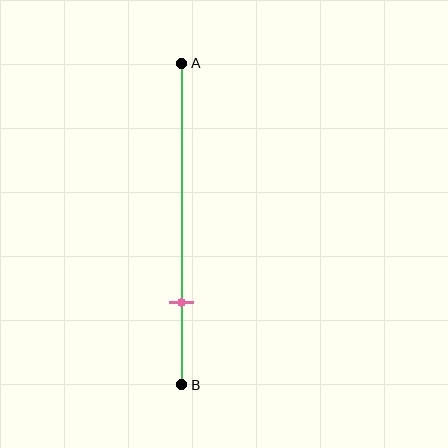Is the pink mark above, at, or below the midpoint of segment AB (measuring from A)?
The pink mark is below the midpoint of segment AB.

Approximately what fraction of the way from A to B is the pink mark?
The pink mark is approximately 75% of the way from A to B.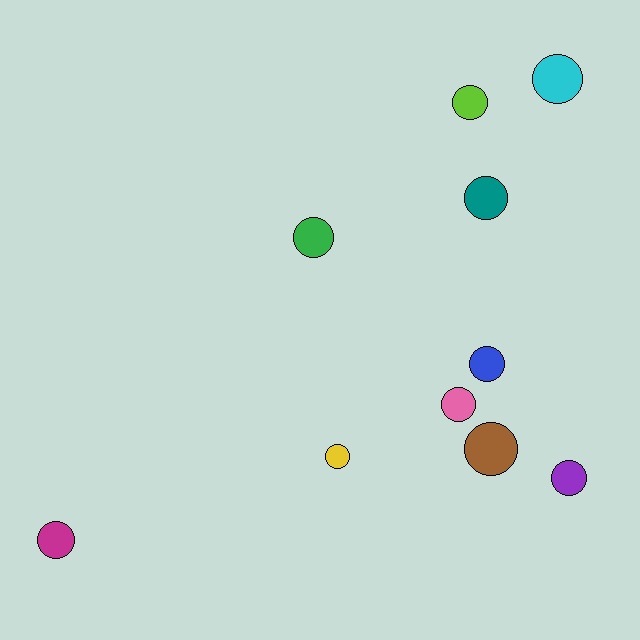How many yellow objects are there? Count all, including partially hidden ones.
There is 1 yellow object.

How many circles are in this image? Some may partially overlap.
There are 10 circles.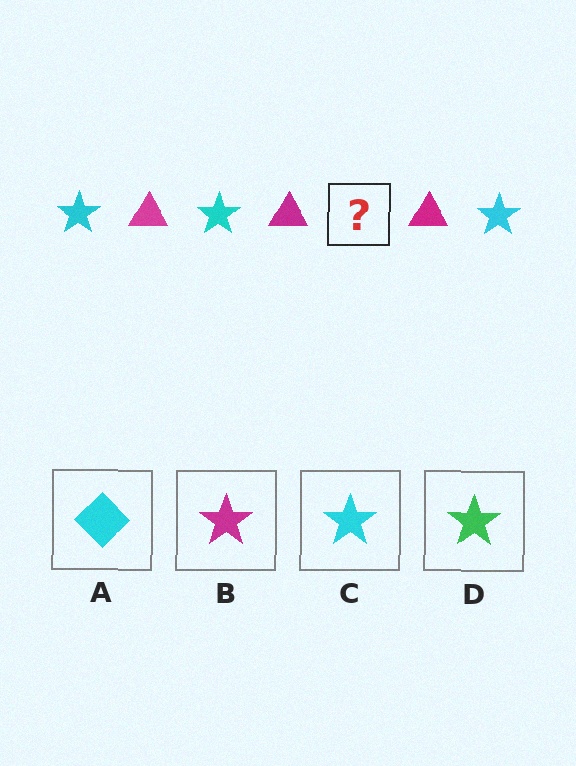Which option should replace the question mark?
Option C.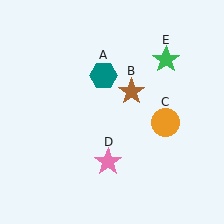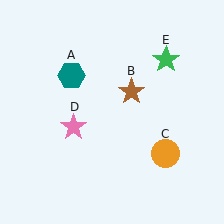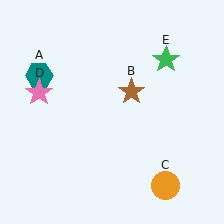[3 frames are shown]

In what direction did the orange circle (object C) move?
The orange circle (object C) moved down.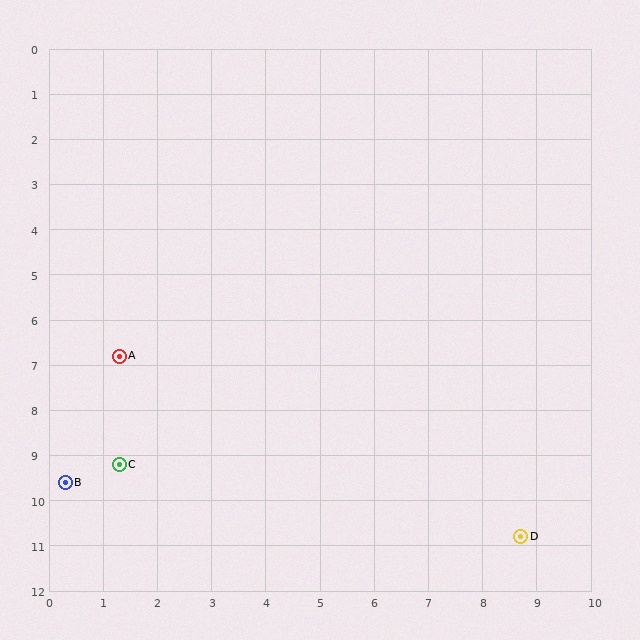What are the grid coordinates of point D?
Point D is at approximately (8.7, 10.8).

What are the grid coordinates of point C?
Point C is at approximately (1.3, 9.2).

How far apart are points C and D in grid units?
Points C and D are about 7.6 grid units apart.